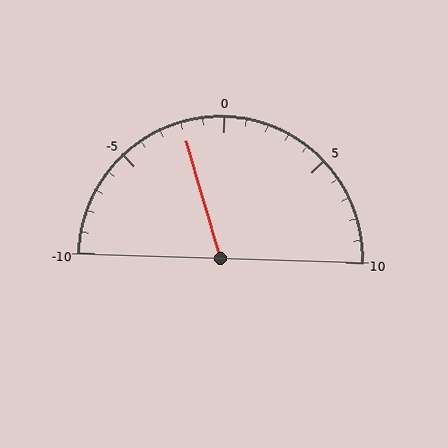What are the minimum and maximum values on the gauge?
The gauge ranges from -10 to 10.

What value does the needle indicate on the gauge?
The needle indicates approximately -2.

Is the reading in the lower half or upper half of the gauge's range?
The reading is in the lower half of the range (-10 to 10).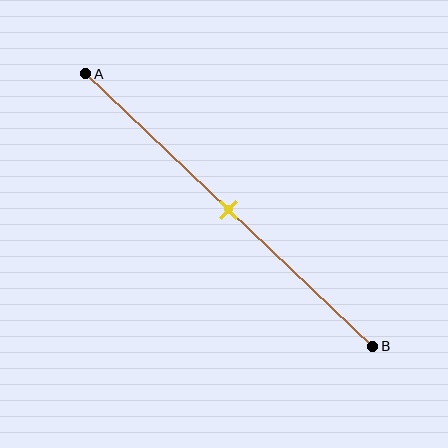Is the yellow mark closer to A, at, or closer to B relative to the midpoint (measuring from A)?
The yellow mark is approximately at the midpoint of segment AB.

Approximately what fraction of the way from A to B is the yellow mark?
The yellow mark is approximately 50% of the way from A to B.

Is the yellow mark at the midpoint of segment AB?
Yes, the mark is approximately at the midpoint.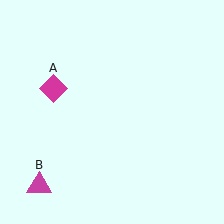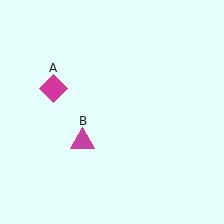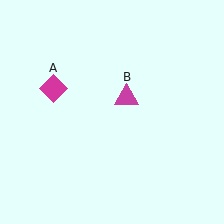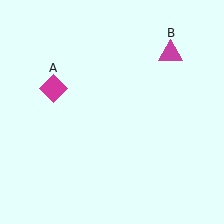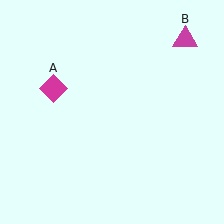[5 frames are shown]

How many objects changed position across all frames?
1 object changed position: magenta triangle (object B).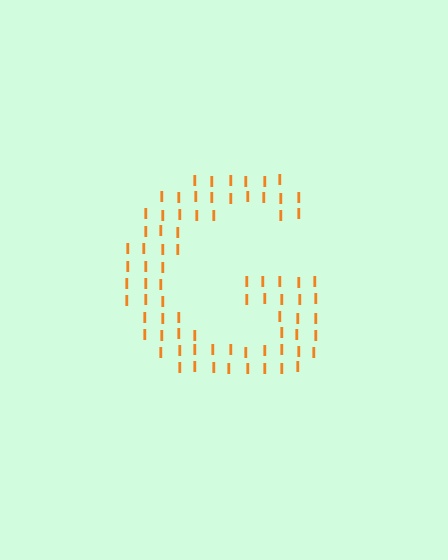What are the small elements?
The small elements are letter I's.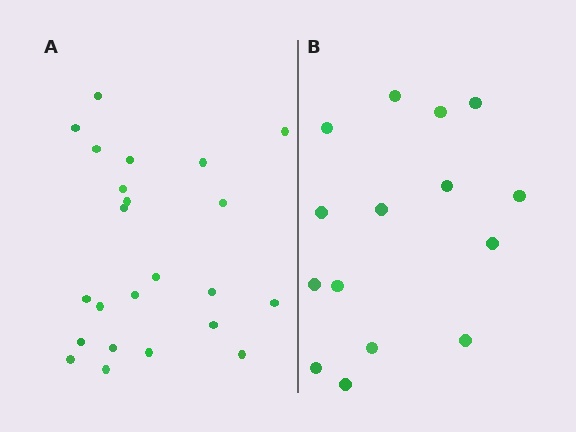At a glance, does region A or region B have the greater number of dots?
Region A (the left region) has more dots.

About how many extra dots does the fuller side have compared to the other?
Region A has roughly 8 or so more dots than region B.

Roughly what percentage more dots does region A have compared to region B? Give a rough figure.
About 55% more.